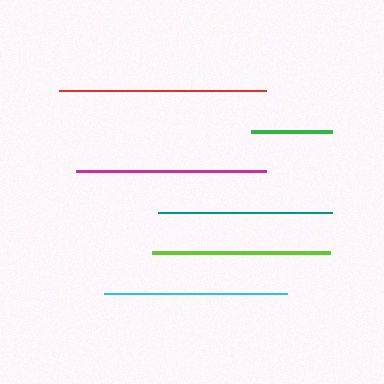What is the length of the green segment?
The green segment is approximately 81 pixels long.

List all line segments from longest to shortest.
From longest to shortest: red, magenta, cyan, lime, teal, green.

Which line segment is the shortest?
The green line is the shortest at approximately 81 pixels.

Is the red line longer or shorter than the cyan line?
The red line is longer than the cyan line.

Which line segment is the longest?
The red line is the longest at approximately 207 pixels.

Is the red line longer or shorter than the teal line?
The red line is longer than the teal line.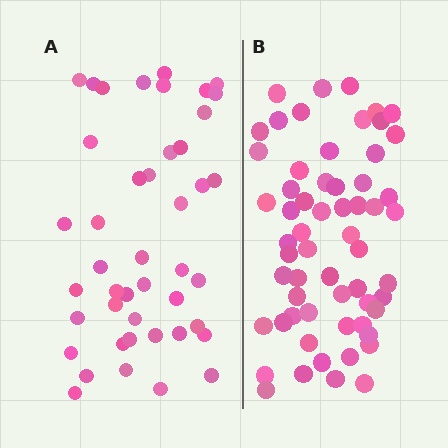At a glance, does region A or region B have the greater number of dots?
Region B (the right region) has more dots.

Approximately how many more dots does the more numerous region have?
Region B has approximately 15 more dots than region A.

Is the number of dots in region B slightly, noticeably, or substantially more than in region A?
Region B has noticeably more, but not dramatically so. The ratio is roughly 1.4 to 1.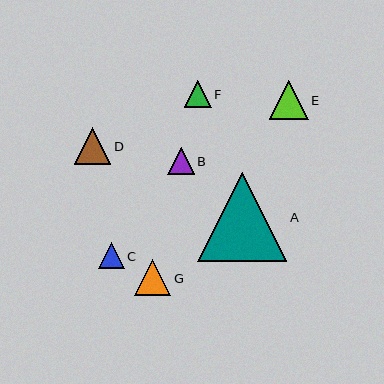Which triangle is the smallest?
Triangle C is the smallest with a size of approximately 26 pixels.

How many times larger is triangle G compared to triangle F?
Triangle G is approximately 1.3 times the size of triangle F.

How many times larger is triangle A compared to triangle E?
Triangle A is approximately 2.3 times the size of triangle E.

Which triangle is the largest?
Triangle A is the largest with a size of approximately 89 pixels.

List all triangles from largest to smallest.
From largest to smallest: A, E, D, G, B, F, C.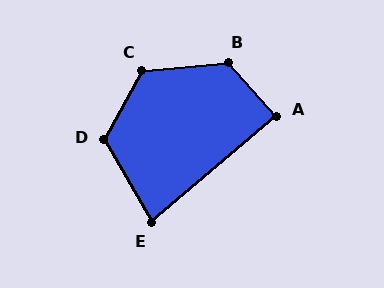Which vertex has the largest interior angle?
B, at approximately 127 degrees.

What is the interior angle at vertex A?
Approximately 88 degrees (approximately right).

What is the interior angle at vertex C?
Approximately 125 degrees (obtuse).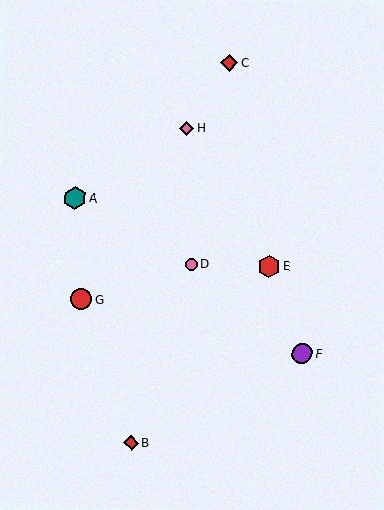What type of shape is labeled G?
Shape G is a red circle.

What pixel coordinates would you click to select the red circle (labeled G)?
Click at (81, 299) to select the red circle G.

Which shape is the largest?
The teal hexagon (labeled A) is the largest.